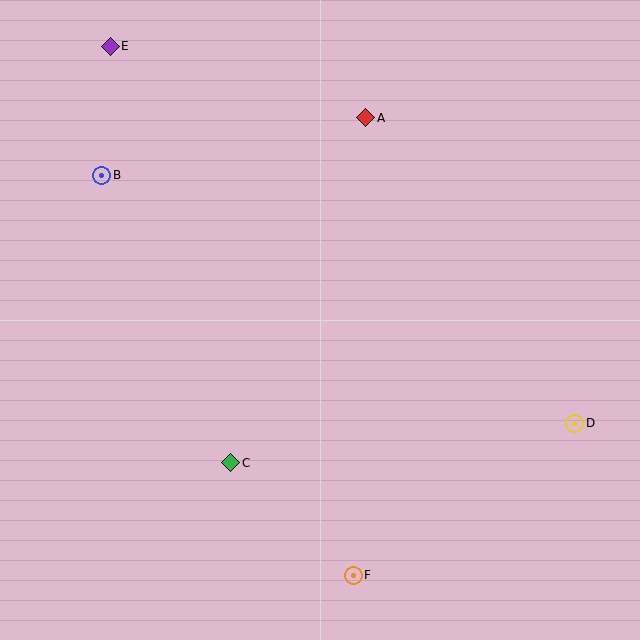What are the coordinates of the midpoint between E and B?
The midpoint between E and B is at (106, 111).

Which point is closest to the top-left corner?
Point E is closest to the top-left corner.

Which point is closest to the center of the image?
Point C at (231, 463) is closest to the center.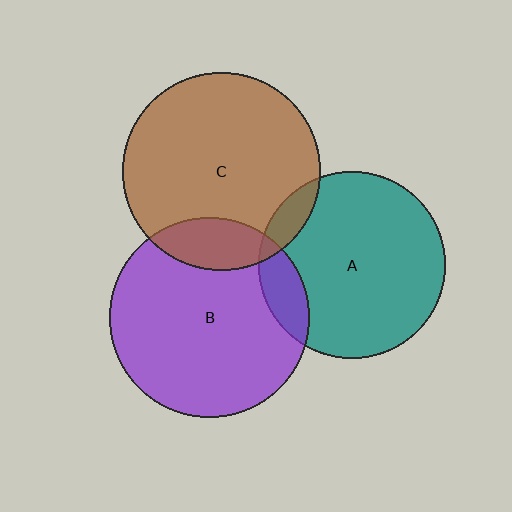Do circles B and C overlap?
Yes.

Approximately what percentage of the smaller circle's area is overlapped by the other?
Approximately 15%.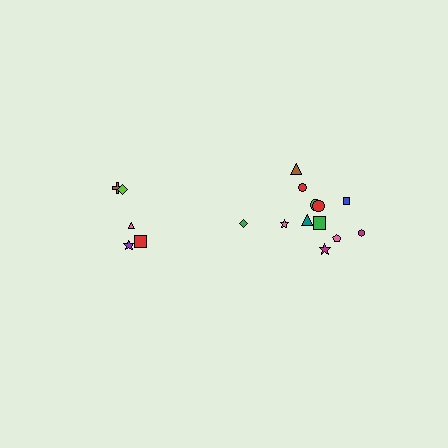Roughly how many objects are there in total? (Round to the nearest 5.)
Roughly 15 objects in total.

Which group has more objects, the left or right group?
The right group.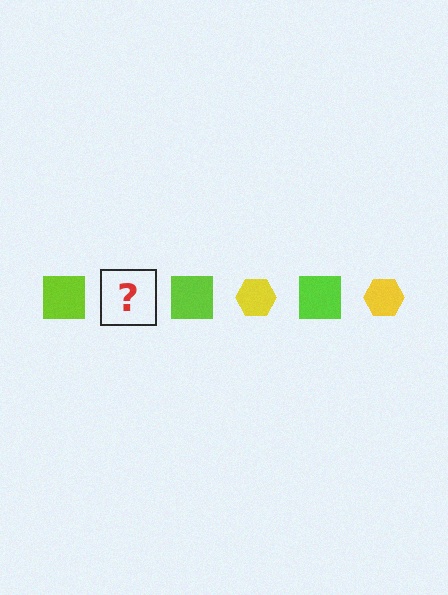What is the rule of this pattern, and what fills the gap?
The rule is that the pattern alternates between lime square and yellow hexagon. The gap should be filled with a yellow hexagon.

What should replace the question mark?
The question mark should be replaced with a yellow hexagon.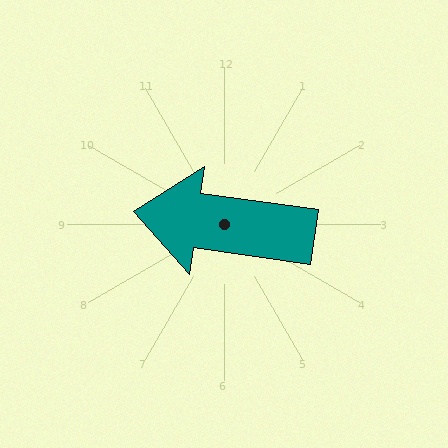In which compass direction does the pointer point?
West.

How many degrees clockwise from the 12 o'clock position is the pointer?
Approximately 278 degrees.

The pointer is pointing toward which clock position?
Roughly 9 o'clock.